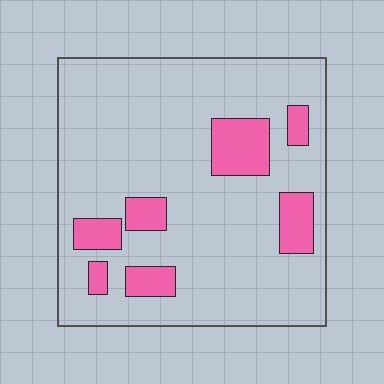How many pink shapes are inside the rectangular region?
7.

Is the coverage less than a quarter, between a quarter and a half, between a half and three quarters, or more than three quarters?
Less than a quarter.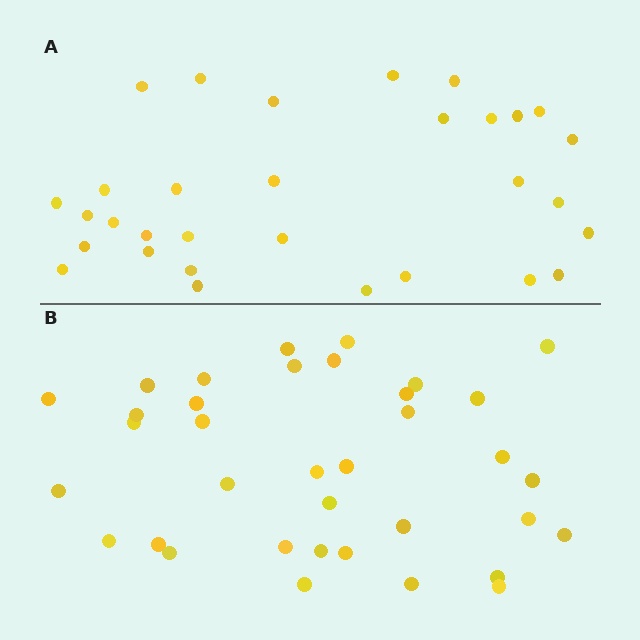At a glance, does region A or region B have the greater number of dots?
Region B (the bottom region) has more dots.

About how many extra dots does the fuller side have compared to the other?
Region B has about 5 more dots than region A.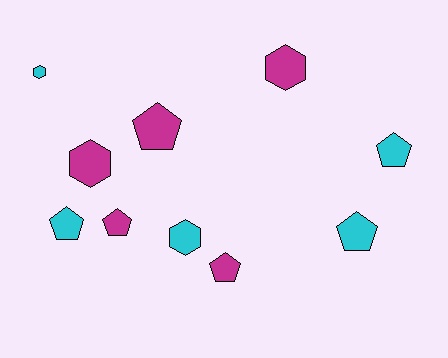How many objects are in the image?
There are 10 objects.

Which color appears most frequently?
Magenta, with 5 objects.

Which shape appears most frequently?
Pentagon, with 6 objects.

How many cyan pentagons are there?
There are 3 cyan pentagons.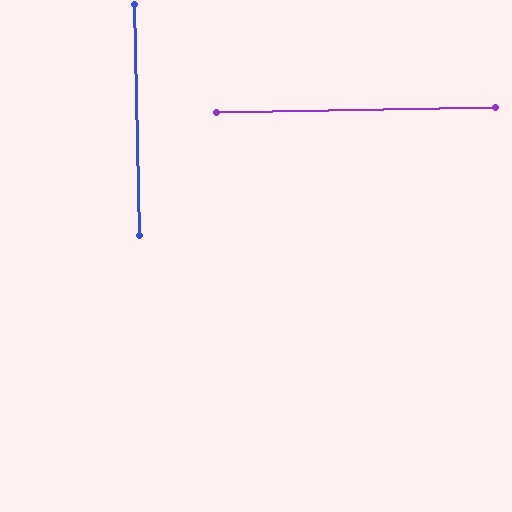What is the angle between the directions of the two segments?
Approximately 90 degrees.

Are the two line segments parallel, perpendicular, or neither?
Perpendicular — they meet at approximately 90°.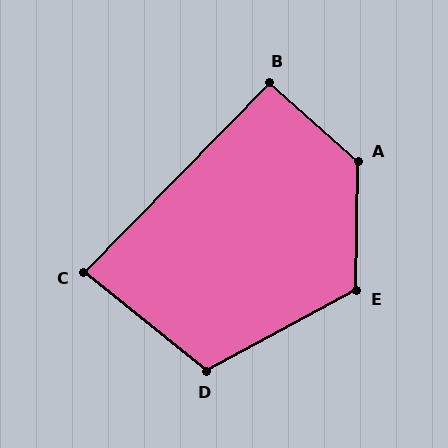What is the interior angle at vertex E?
Approximately 119 degrees (obtuse).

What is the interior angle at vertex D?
Approximately 113 degrees (obtuse).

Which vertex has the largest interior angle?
A, at approximately 131 degrees.